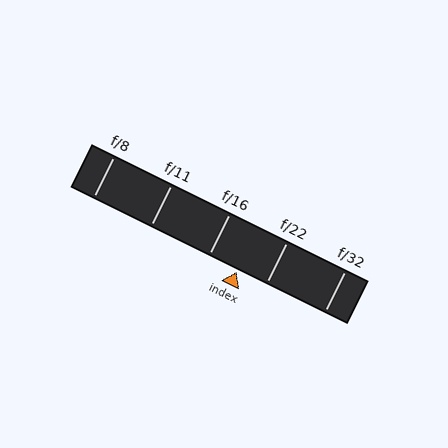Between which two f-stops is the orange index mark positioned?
The index mark is between f/16 and f/22.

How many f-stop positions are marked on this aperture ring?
There are 5 f-stop positions marked.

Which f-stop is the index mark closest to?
The index mark is closest to f/22.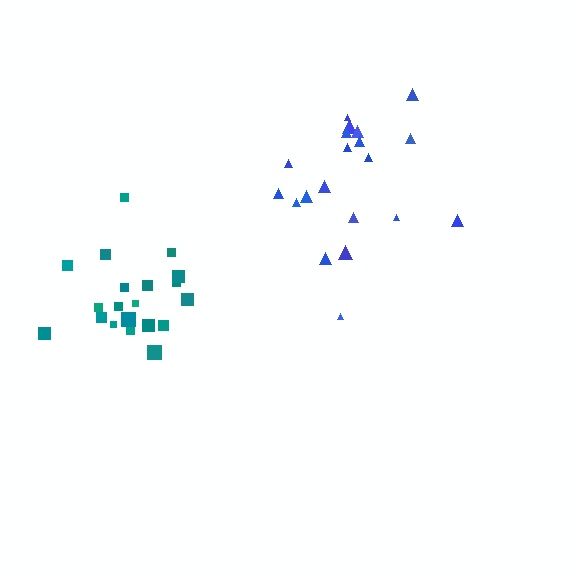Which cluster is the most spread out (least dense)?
Blue.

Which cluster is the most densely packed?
Teal.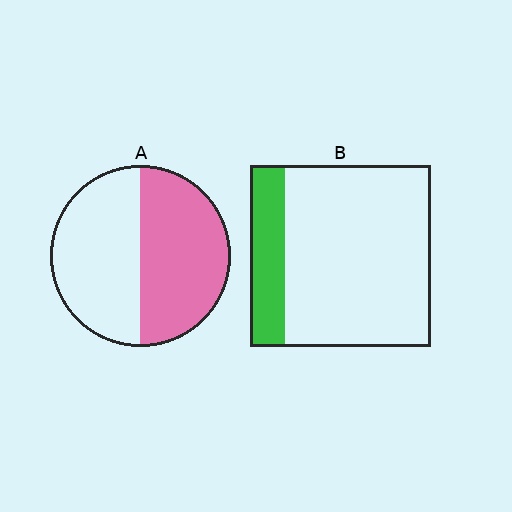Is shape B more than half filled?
No.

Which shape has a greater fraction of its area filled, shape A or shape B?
Shape A.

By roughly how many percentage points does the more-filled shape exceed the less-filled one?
By roughly 30 percentage points (A over B).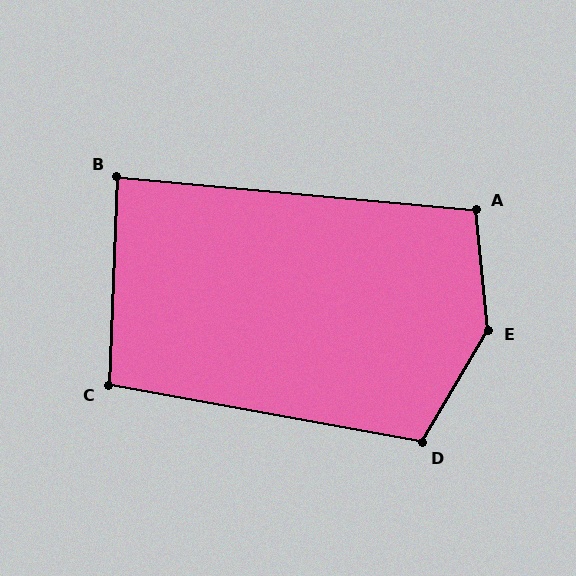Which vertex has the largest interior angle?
E, at approximately 144 degrees.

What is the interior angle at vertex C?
Approximately 98 degrees (obtuse).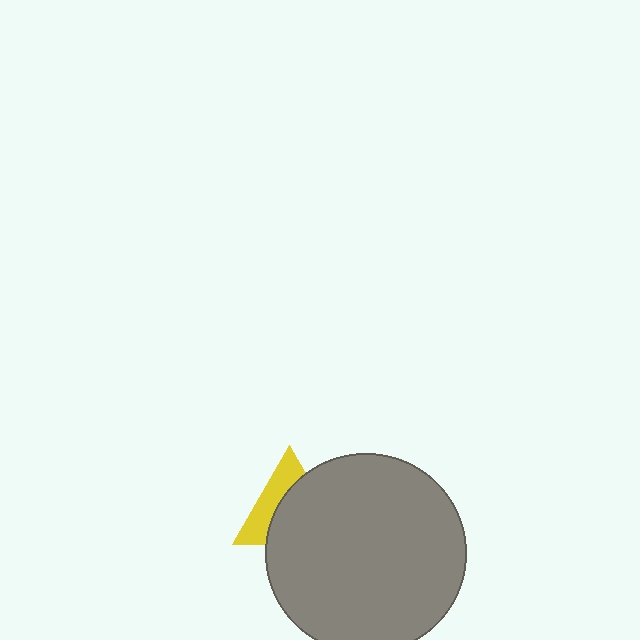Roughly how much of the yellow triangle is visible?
A small part of it is visible (roughly 41%).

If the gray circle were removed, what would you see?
You would see the complete yellow triangle.